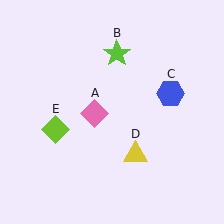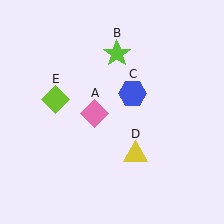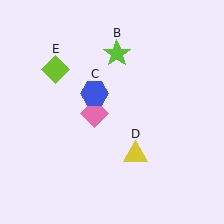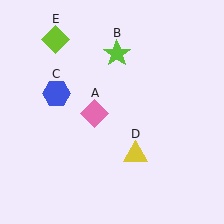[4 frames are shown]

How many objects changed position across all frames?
2 objects changed position: blue hexagon (object C), lime diamond (object E).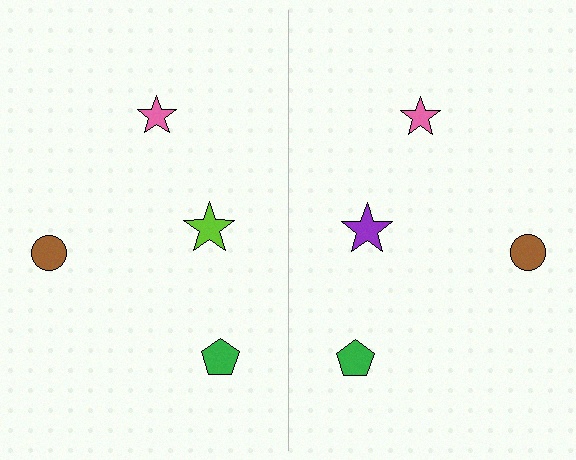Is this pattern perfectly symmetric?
No, the pattern is not perfectly symmetric. The purple star on the right side breaks the symmetry — its mirror counterpart is lime.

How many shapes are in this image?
There are 8 shapes in this image.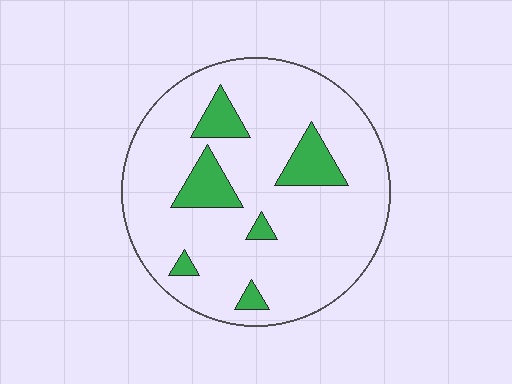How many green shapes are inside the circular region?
6.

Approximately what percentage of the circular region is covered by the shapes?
Approximately 15%.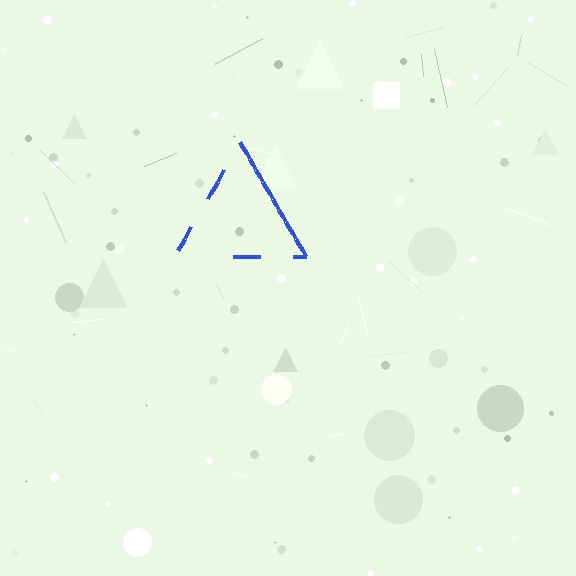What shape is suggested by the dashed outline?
The dashed outline suggests a triangle.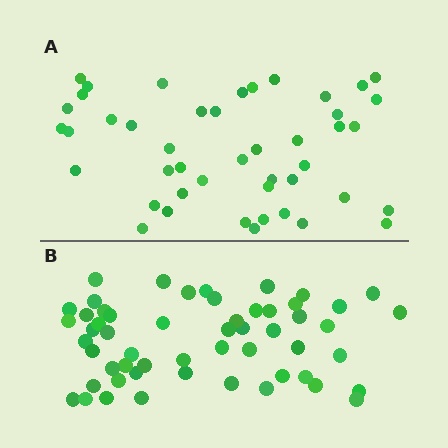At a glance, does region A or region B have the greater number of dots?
Region B (the bottom region) has more dots.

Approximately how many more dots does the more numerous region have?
Region B has roughly 10 or so more dots than region A.